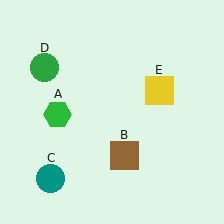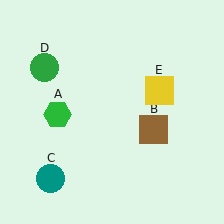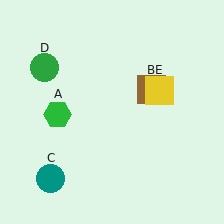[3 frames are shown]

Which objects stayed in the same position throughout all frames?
Green hexagon (object A) and teal circle (object C) and green circle (object D) and yellow square (object E) remained stationary.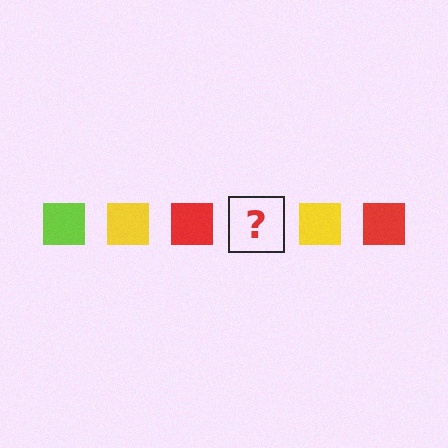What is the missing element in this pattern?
The missing element is a lime square.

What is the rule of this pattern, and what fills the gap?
The rule is that the pattern cycles through lime, yellow, red squares. The gap should be filled with a lime square.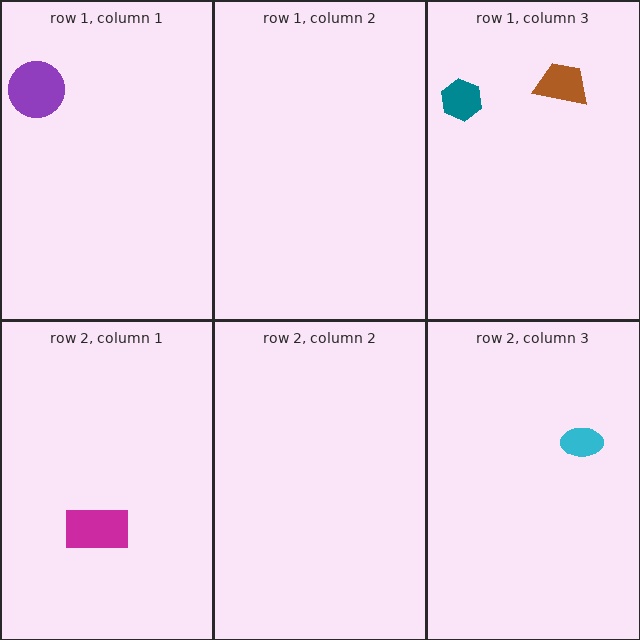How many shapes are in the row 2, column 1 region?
1.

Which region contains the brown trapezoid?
The row 1, column 3 region.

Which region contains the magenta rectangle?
The row 2, column 1 region.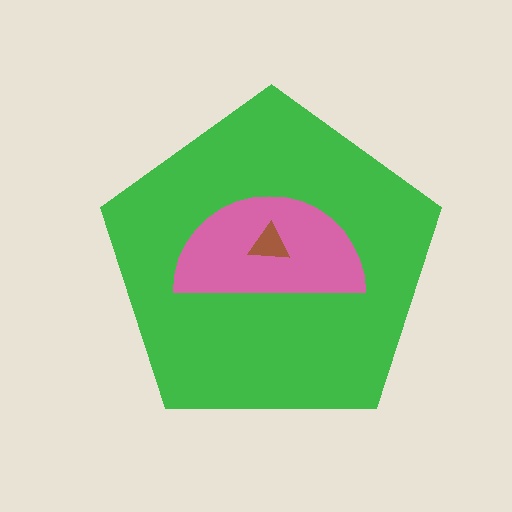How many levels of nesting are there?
3.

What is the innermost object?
The brown triangle.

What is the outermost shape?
The green pentagon.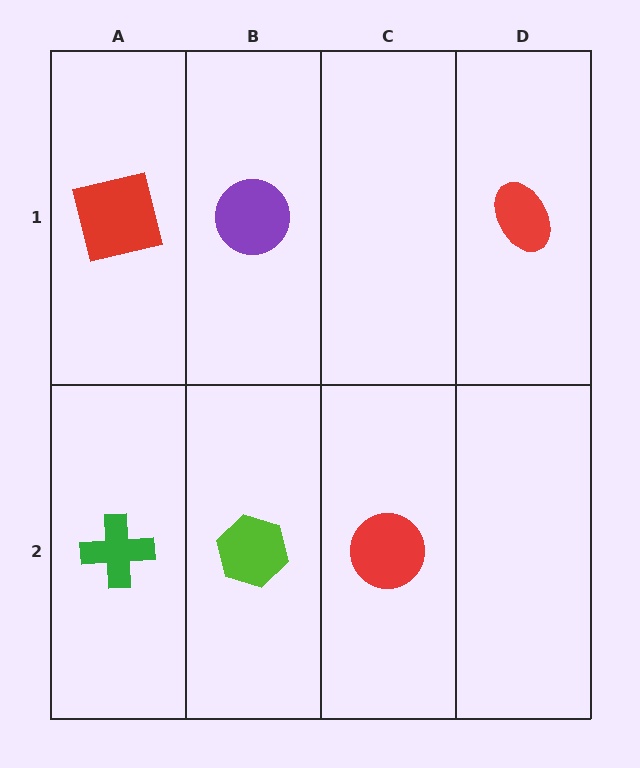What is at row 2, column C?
A red circle.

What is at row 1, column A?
A red square.